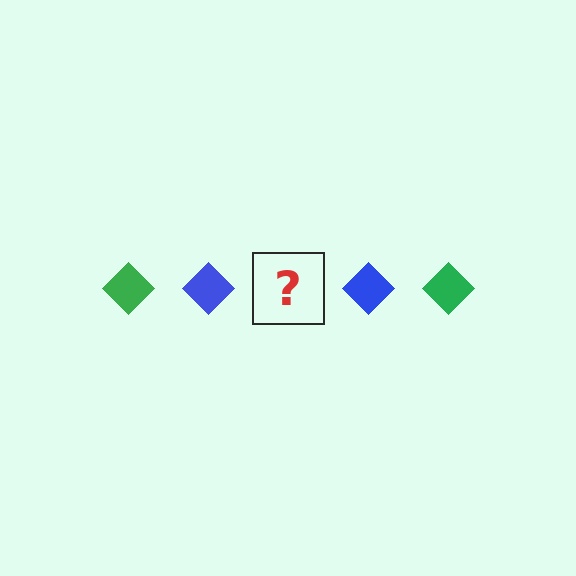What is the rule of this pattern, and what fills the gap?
The rule is that the pattern cycles through green, blue diamonds. The gap should be filled with a green diamond.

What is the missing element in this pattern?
The missing element is a green diamond.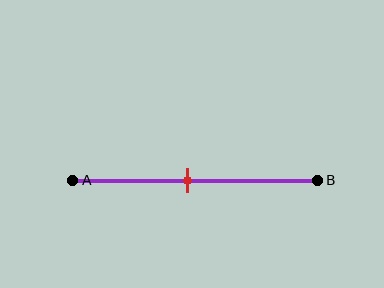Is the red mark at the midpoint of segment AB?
Yes, the mark is approximately at the midpoint.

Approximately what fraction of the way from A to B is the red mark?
The red mark is approximately 45% of the way from A to B.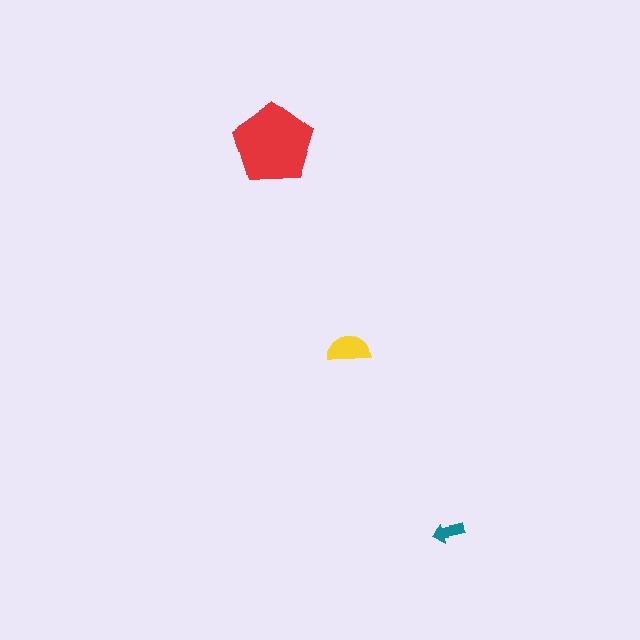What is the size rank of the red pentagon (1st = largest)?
1st.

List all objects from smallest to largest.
The teal arrow, the yellow semicircle, the red pentagon.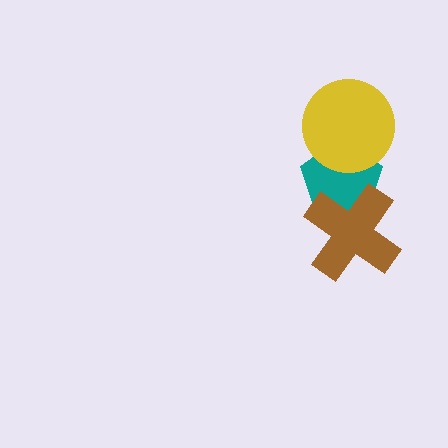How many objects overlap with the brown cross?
1 object overlaps with the brown cross.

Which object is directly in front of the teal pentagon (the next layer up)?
The brown cross is directly in front of the teal pentagon.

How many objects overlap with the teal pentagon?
2 objects overlap with the teal pentagon.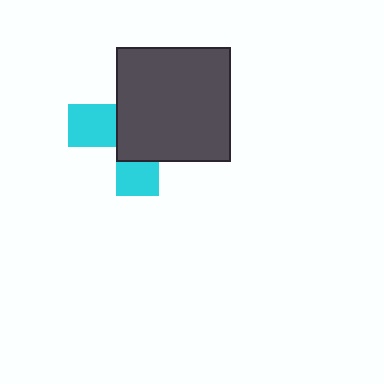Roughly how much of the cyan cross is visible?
A small part of it is visible (roughly 35%).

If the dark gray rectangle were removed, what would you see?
You would see the complete cyan cross.